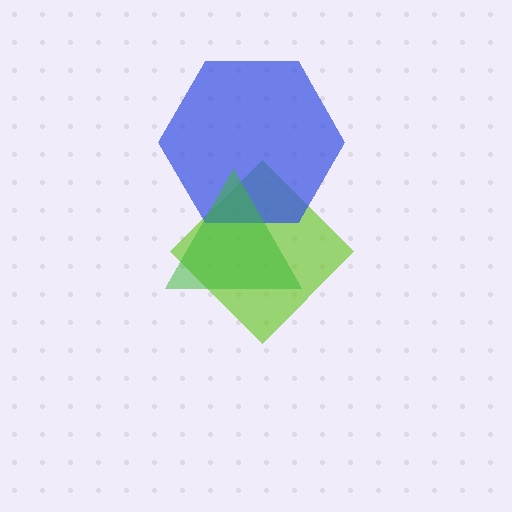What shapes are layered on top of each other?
The layered shapes are: a lime diamond, a blue hexagon, a green triangle.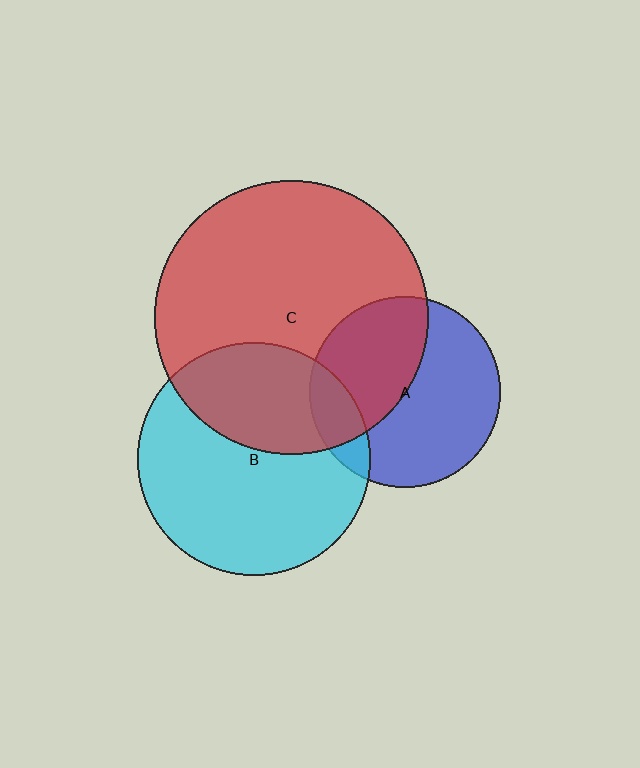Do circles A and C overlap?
Yes.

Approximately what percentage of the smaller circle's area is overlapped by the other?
Approximately 45%.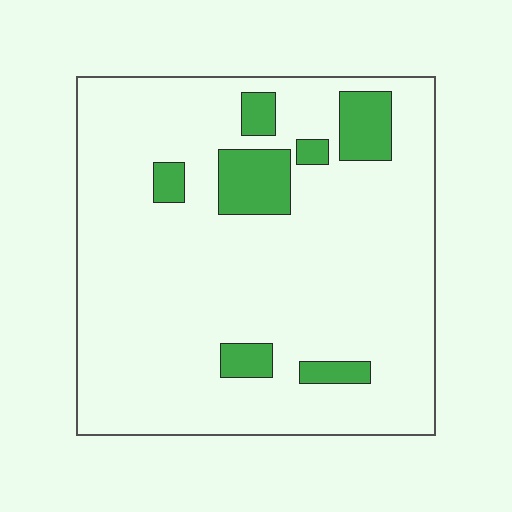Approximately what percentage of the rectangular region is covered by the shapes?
Approximately 10%.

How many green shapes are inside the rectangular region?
7.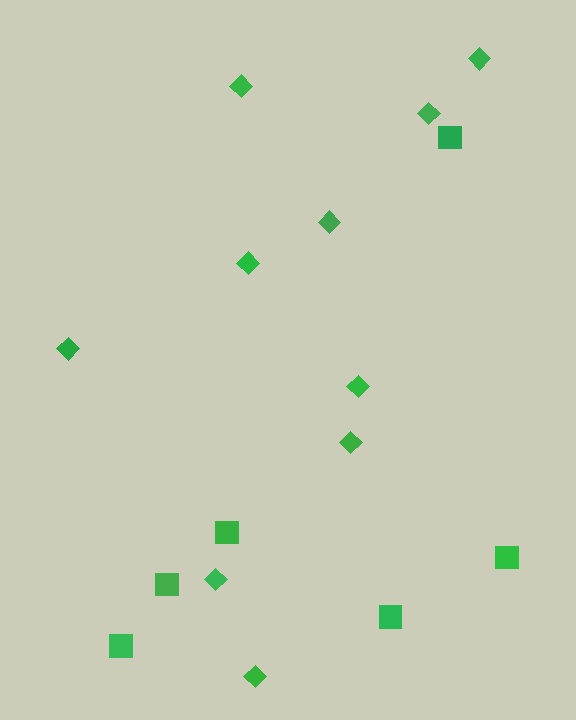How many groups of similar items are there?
There are 2 groups: one group of diamonds (10) and one group of squares (6).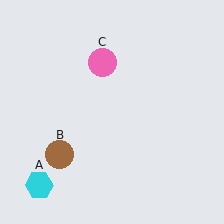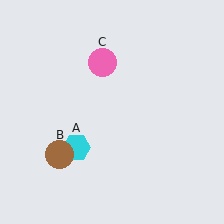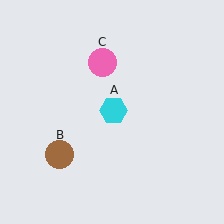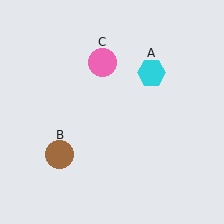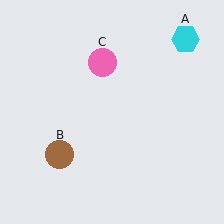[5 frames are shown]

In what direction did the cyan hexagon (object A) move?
The cyan hexagon (object A) moved up and to the right.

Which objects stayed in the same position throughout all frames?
Brown circle (object B) and pink circle (object C) remained stationary.